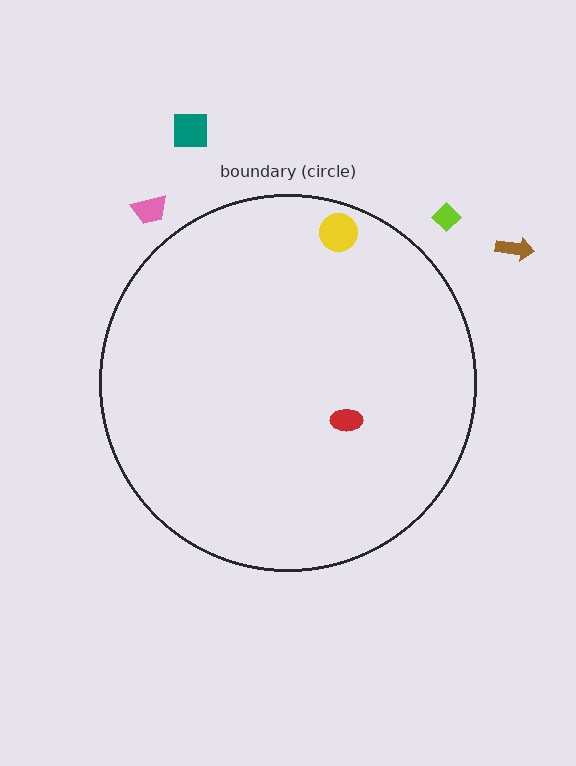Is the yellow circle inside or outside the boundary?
Inside.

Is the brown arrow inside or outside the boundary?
Outside.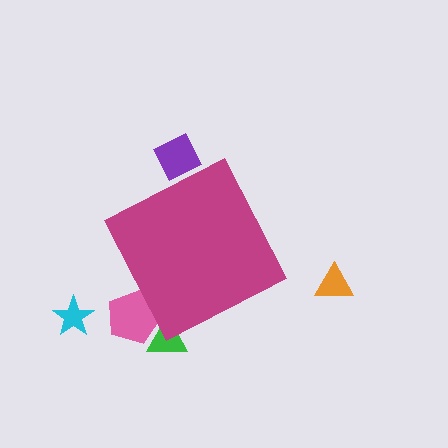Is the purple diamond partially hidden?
Yes, the purple diamond is partially hidden behind the magenta diamond.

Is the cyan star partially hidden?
No, the cyan star is fully visible.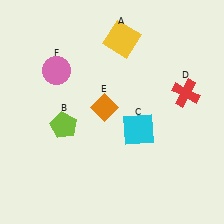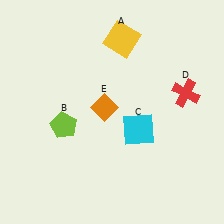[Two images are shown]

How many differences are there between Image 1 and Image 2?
There is 1 difference between the two images.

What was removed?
The pink circle (F) was removed in Image 2.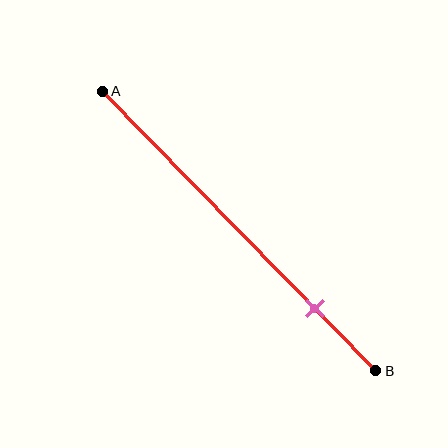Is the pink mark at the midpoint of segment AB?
No, the mark is at about 80% from A, not at the 50% midpoint.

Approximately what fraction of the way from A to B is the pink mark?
The pink mark is approximately 80% of the way from A to B.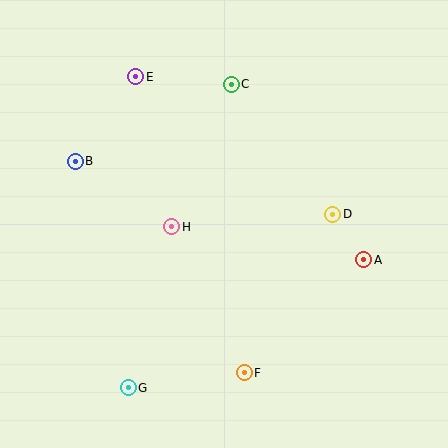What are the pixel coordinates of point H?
Point H is at (172, 227).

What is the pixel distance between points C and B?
The distance between C and B is 174 pixels.